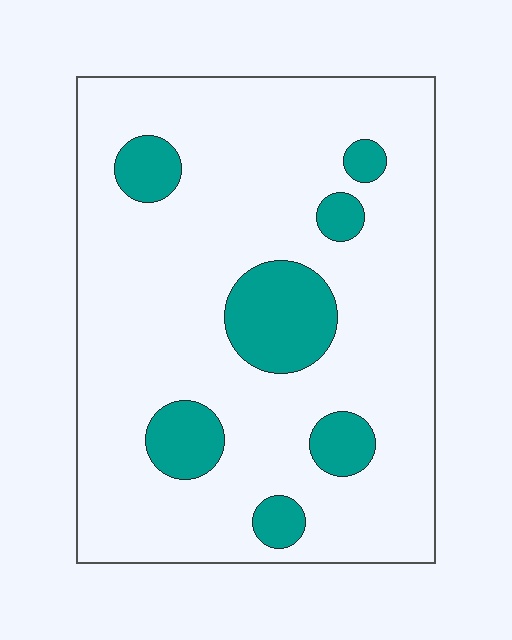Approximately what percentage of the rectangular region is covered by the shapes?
Approximately 15%.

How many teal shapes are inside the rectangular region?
7.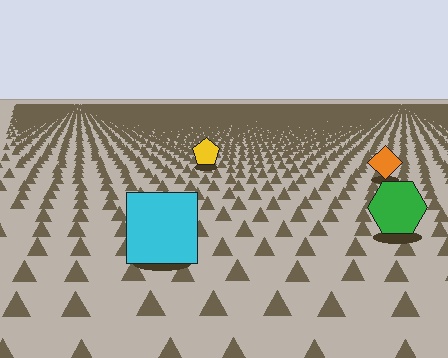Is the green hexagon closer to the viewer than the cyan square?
No. The cyan square is closer — you can tell from the texture gradient: the ground texture is coarser near it.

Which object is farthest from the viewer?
The yellow pentagon is farthest from the viewer. It appears smaller and the ground texture around it is denser.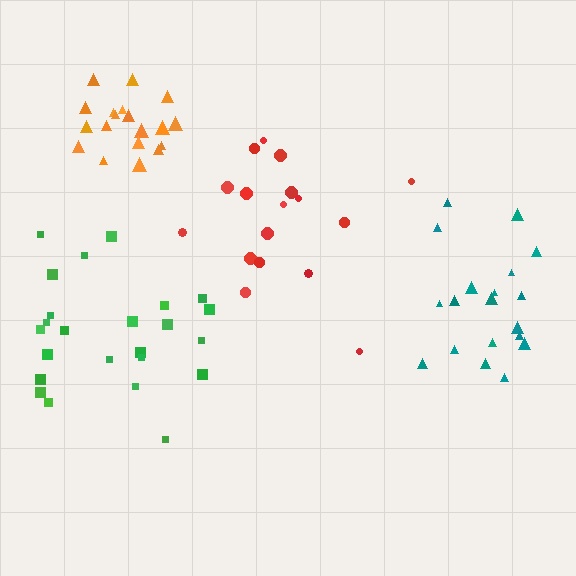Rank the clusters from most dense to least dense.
orange, green, teal, red.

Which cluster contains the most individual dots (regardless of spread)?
Green (24).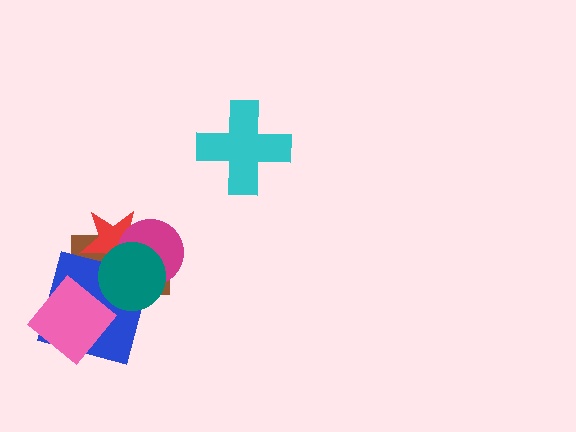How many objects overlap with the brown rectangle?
4 objects overlap with the brown rectangle.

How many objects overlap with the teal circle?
4 objects overlap with the teal circle.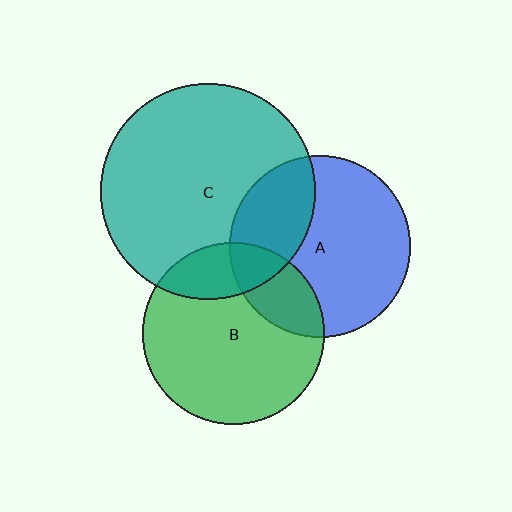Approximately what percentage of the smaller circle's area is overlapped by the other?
Approximately 20%.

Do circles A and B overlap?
Yes.